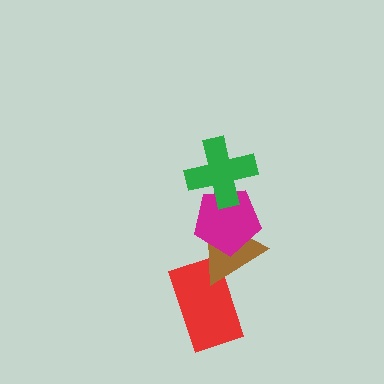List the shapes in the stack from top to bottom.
From top to bottom: the green cross, the magenta pentagon, the brown triangle, the red rectangle.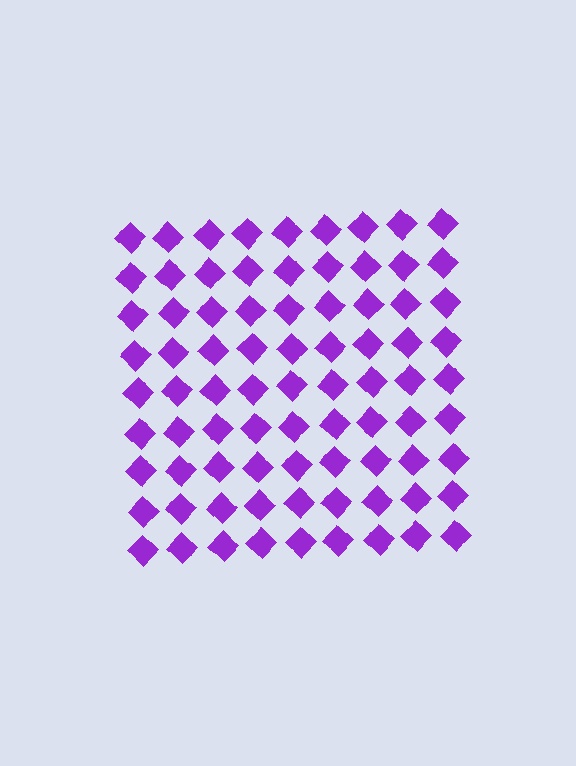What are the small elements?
The small elements are diamonds.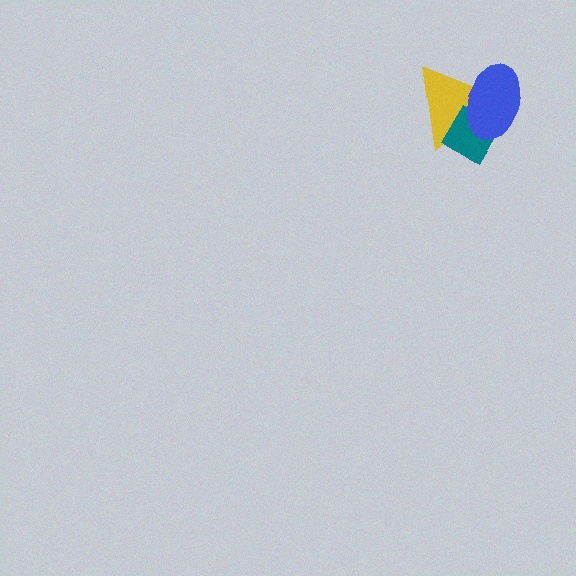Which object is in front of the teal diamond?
The blue ellipse is in front of the teal diamond.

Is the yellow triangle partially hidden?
Yes, it is partially covered by another shape.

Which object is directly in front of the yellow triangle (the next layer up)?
The teal diamond is directly in front of the yellow triangle.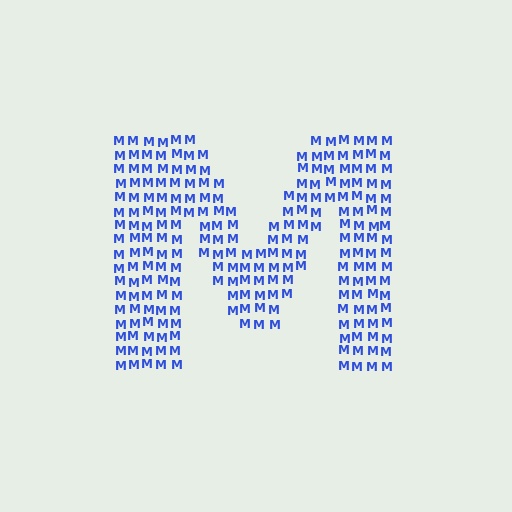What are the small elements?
The small elements are letter M's.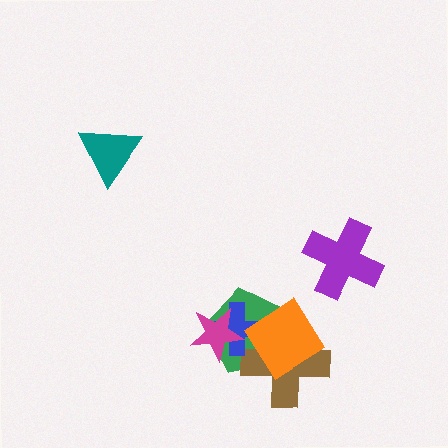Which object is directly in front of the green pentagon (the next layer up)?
The brown cross is directly in front of the green pentagon.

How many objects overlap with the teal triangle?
0 objects overlap with the teal triangle.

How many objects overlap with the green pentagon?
4 objects overlap with the green pentagon.